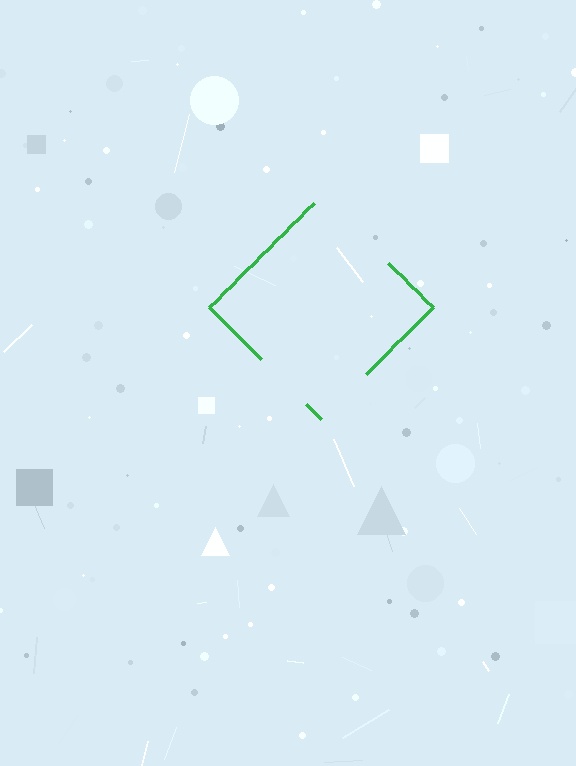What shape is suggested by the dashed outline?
The dashed outline suggests a diamond.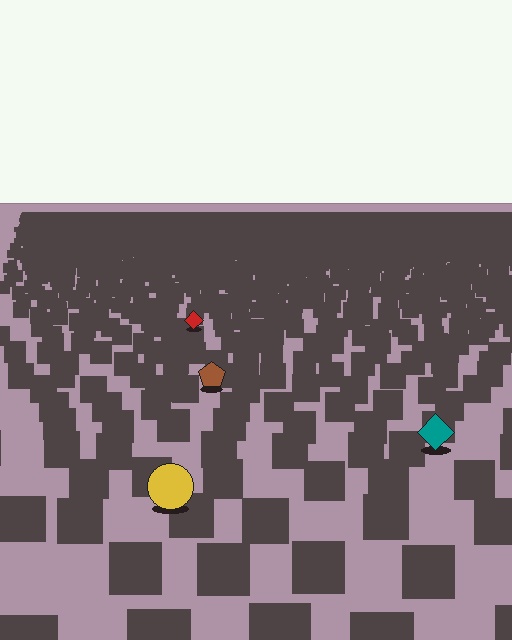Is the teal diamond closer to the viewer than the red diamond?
Yes. The teal diamond is closer — you can tell from the texture gradient: the ground texture is coarser near it.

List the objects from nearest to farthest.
From nearest to farthest: the yellow circle, the teal diamond, the brown pentagon, the red diamond.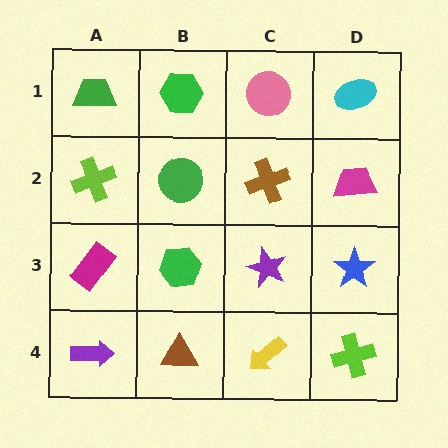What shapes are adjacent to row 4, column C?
A purple star (row 3, column C), a brown triangle (row 4, column B), a lime cross (row 4, column D).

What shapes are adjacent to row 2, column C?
A pink circle (row 1, column C), a purple star (row 3, column C), a green circle (row 2, column B), a magenta trapezoid (row 2, column D).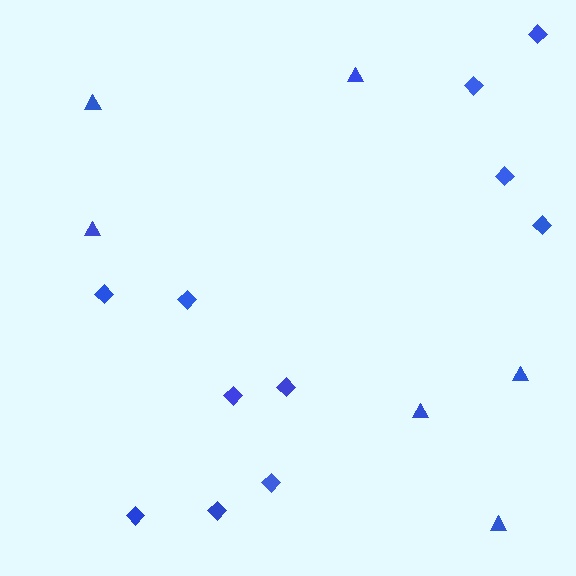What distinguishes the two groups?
There are 2 groups: one group of triangles (6) and one group of diamonds (11).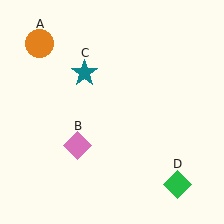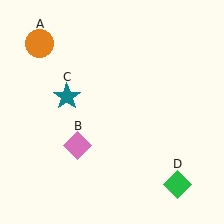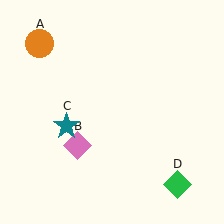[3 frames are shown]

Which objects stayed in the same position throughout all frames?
Orange circle (object A) and pink diamond (object B) and green diamond (object D) remained stationary.